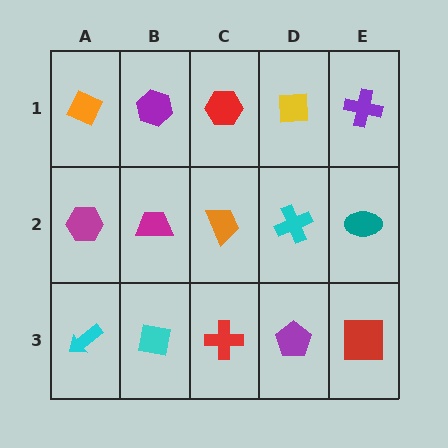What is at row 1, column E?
A purple cross.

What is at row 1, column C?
A red hexagon.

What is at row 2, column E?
A teal ellipse.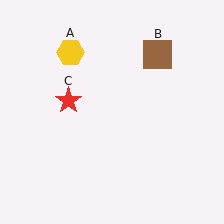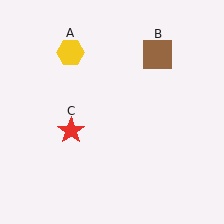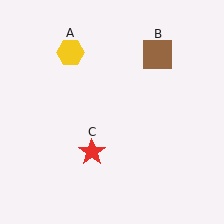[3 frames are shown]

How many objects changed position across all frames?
1 object changed position: red star (object C).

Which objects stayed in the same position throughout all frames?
Yellow hexagon (object A) and brown square (object B) remained stationary.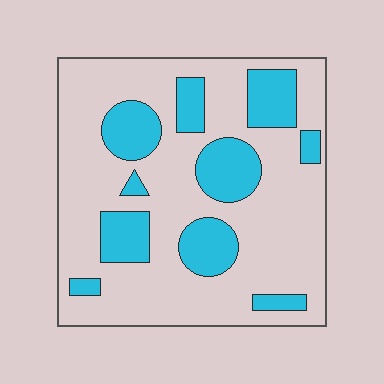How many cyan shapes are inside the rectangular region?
10.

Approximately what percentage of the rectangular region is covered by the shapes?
Approximately 25%.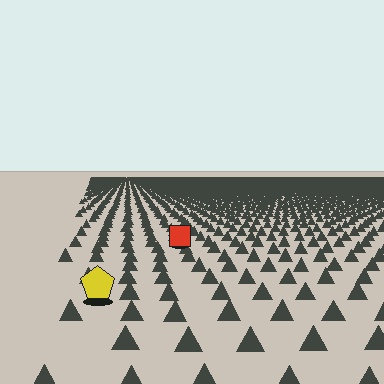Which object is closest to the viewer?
The yellow pentagon is closest. The texture marks near it are larger and more spread out.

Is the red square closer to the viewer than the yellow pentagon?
No. The yellow pentagon is closer — you can tell from the texture gradient: the ground texture is coarser near it.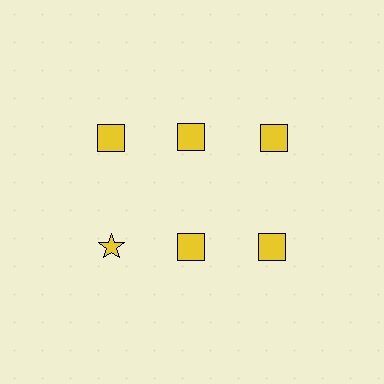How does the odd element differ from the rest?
It has a different shape: star instead of square.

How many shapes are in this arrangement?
There are 6 shapes arranged in a grid pattern.